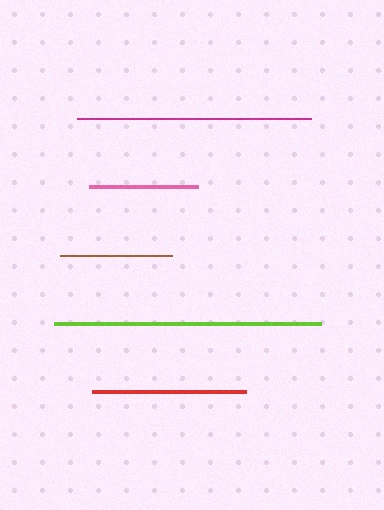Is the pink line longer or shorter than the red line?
The red line is longer than the pink line.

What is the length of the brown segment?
The brown segment is approximately 112 pixels long.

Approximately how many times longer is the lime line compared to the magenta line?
The lime line is approximately 1.1 times the length of the magenta line.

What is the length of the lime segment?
The lime segment is approximately 268 pixels long.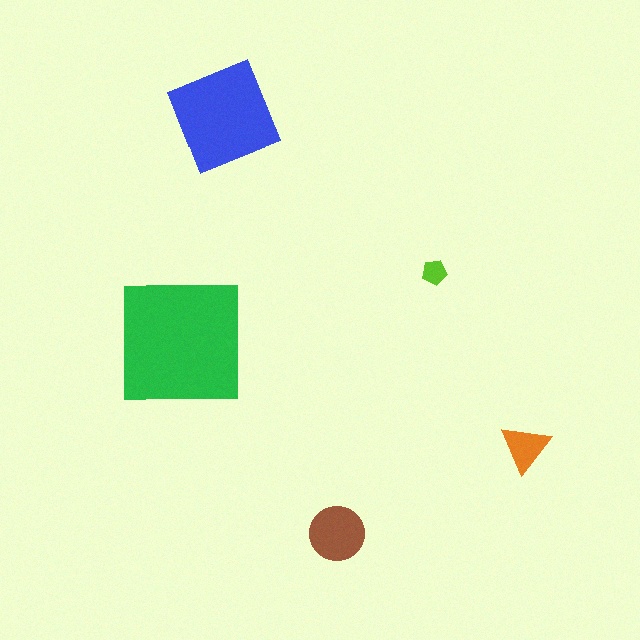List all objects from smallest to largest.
The lime pentagon, the orange triangle, the brown circle, the blue diamond, the green square.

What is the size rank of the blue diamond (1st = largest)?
2nd.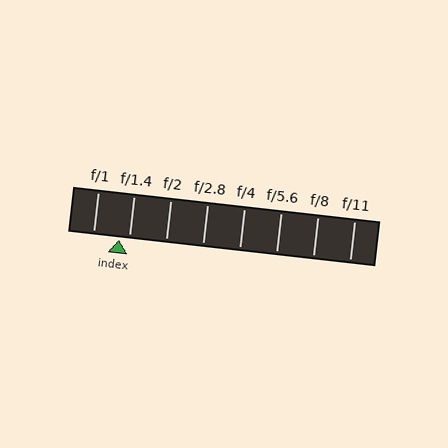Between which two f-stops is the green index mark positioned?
The index mark is between f/1 and f/1.4.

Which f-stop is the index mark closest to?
The index mark is closest to f/1.4.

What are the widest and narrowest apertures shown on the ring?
The widest aperture shown is f/1 and the narrowest is f/11.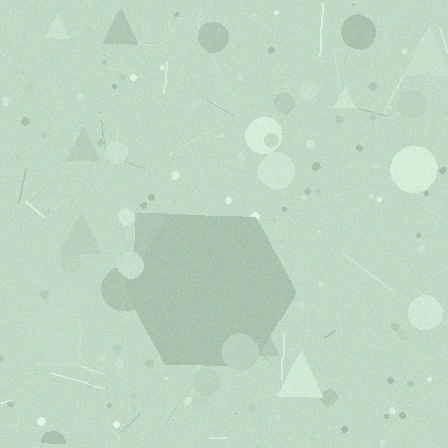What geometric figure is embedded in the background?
A hexagon is embedded in the background.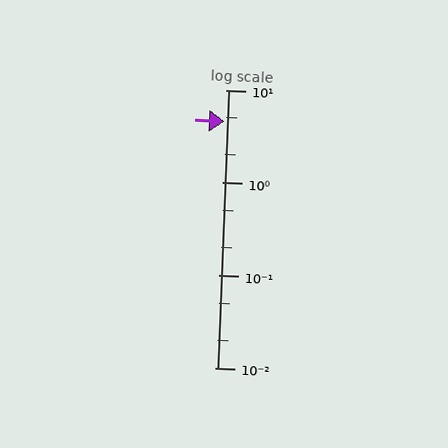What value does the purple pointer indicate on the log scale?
The pointer indicates approximately 4.6.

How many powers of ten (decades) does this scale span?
The scale spans 3 decades, from 0.01 to 10.